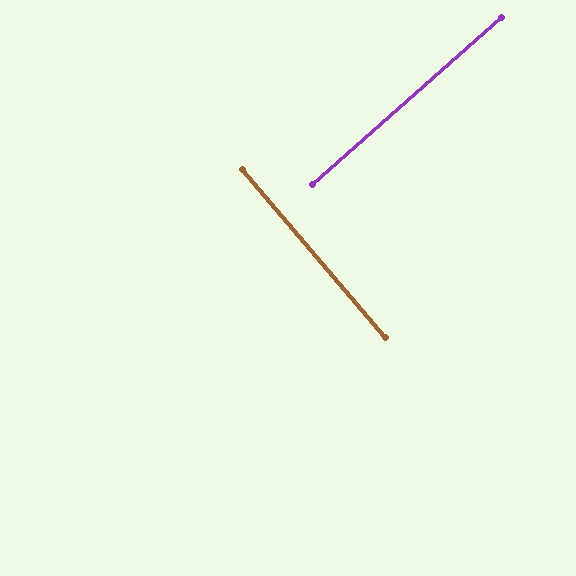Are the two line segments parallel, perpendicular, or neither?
Perpendicular — they meet at approximately 89°.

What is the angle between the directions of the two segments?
Approximately 89 degrees.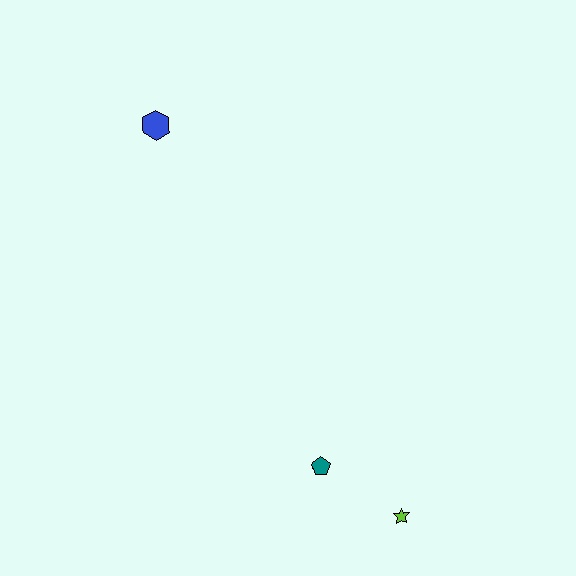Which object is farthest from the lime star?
The blue hexagon is farthest from the lime star.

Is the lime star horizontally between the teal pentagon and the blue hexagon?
No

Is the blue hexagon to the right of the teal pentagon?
No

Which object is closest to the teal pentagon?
The lime star is closest to the teal pentagon.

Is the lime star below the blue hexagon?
Yes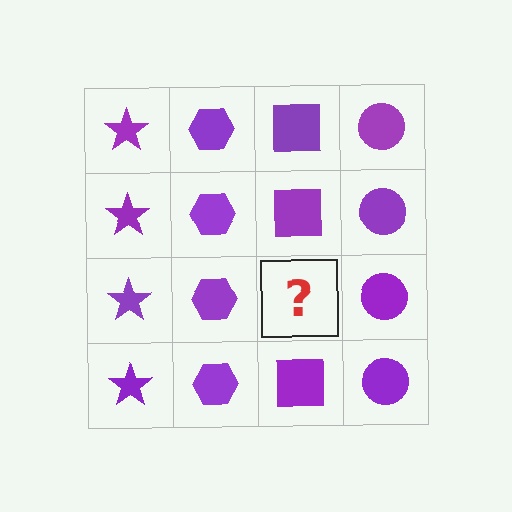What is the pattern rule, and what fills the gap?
The rule is that each column has a consistent shape. The gap should be filled with a purple square.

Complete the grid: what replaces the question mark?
The question mark should be replaced with a purple square.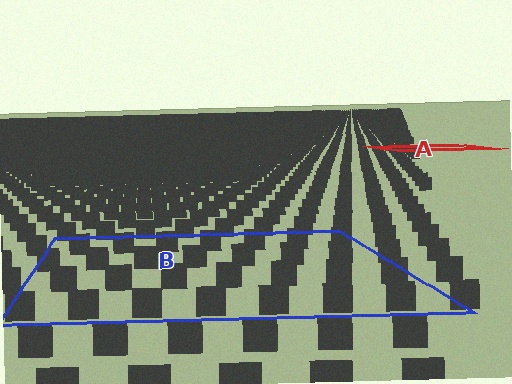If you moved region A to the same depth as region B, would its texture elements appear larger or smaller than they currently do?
They would appear larger. At a closer depth, the same texture elements are projected at a bigger on-screen size.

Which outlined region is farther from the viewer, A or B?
Region A is farther from the viewer — the texture elements inside it appear smaller and more densely packed.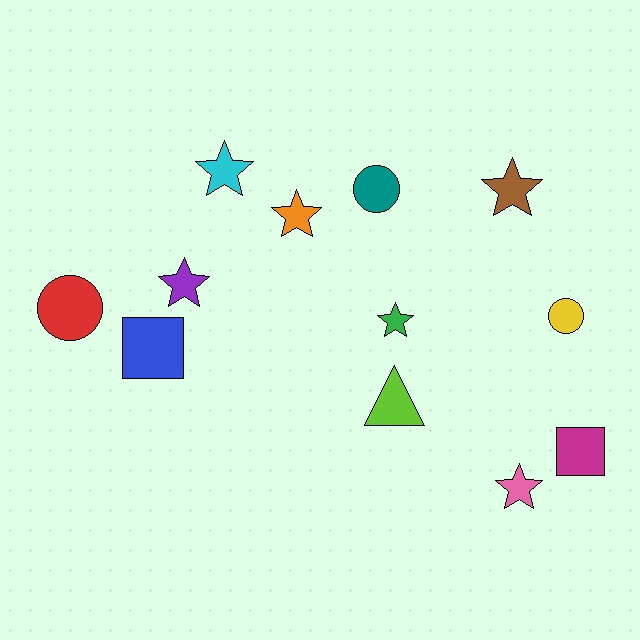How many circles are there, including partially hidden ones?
There are 3 circles.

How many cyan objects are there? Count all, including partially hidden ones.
There is 1 cyan object.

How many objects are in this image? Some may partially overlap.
There are 12 objects.